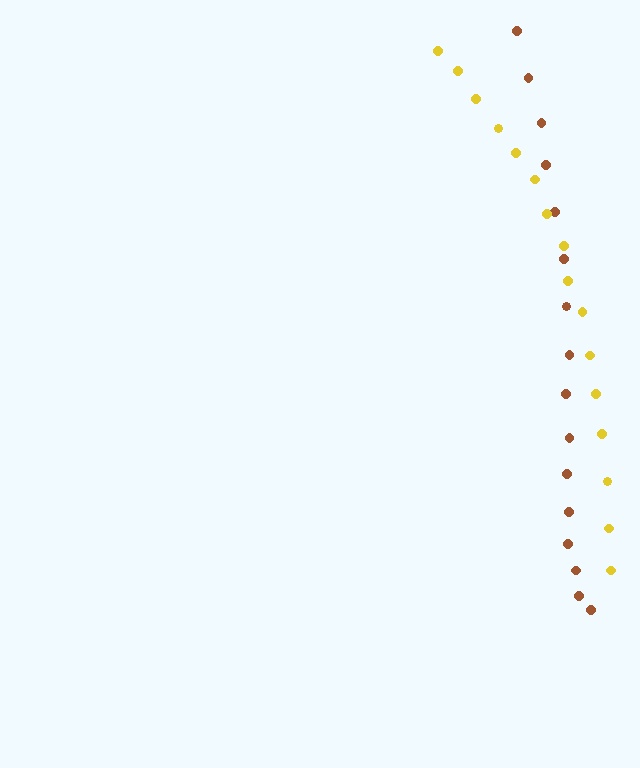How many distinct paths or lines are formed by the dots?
There are 2 distinct paths.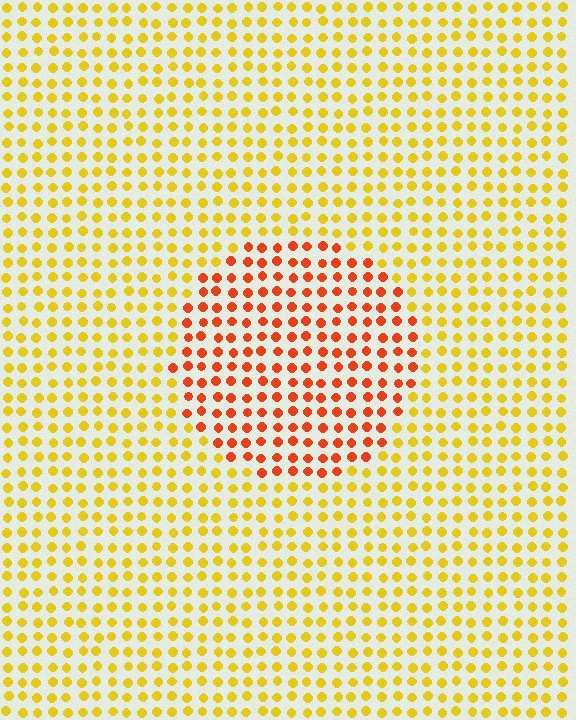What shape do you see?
I see a circle.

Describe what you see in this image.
The image is filled with small yellow elements in a uniform arrangement. A circle-shaped region is visible where the elements are tinted to a slightly different hue, forming a subtle color boundary.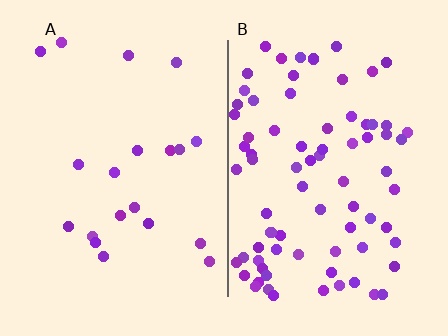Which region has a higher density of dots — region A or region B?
B (the right).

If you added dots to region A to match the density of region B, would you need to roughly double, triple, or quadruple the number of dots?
Approximately quadruple.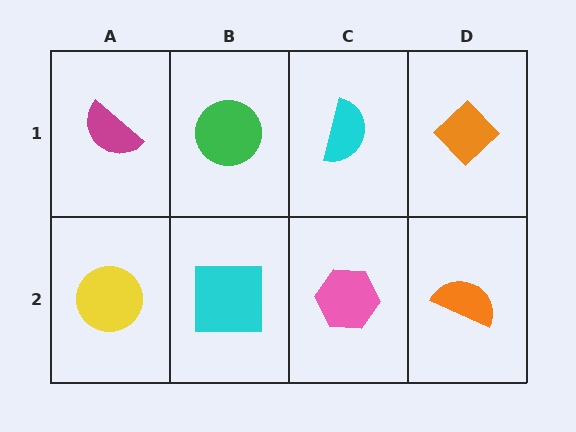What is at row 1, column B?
A green circle.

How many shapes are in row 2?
4 shapes.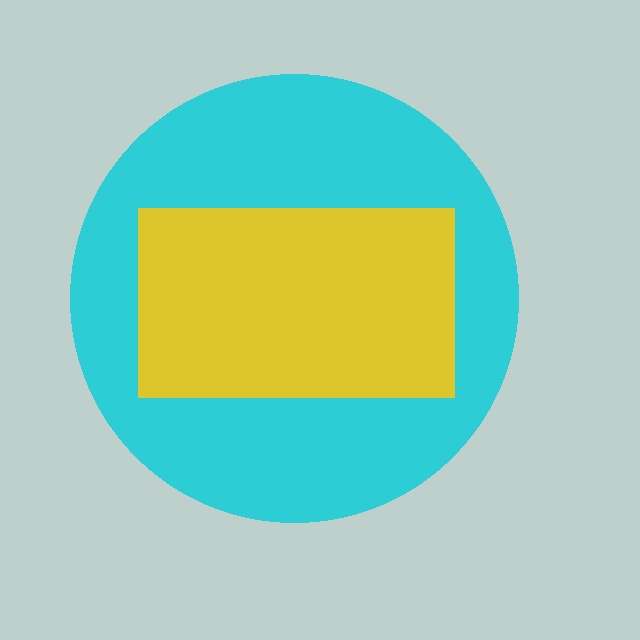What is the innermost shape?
The yellow rectangle.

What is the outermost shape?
The cyan circle.